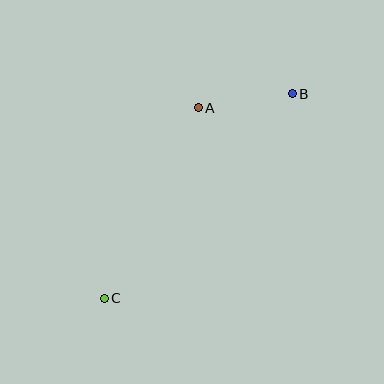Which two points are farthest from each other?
Points B and C are farthest from each other.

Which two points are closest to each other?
Points A and B are closest to each other.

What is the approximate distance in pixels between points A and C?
The distance between A and C is approximately 212 pixels.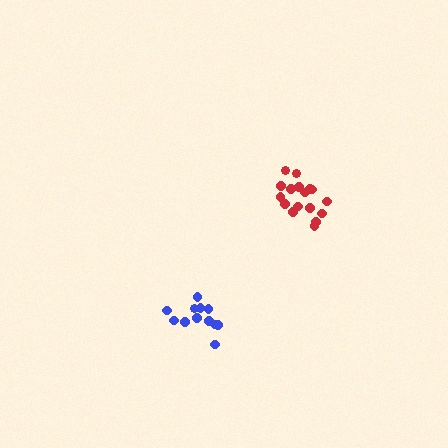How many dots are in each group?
Group 1: 17 dots, Group 2: 12 dots (29 total).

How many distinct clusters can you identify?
There are 2 distinct clusters.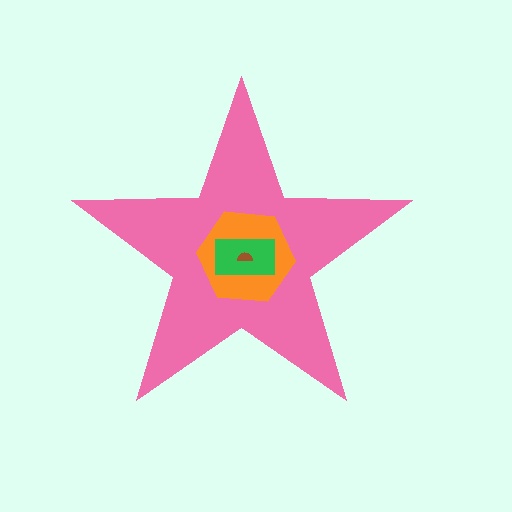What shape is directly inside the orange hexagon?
The green rectangle.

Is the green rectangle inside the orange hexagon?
Yes.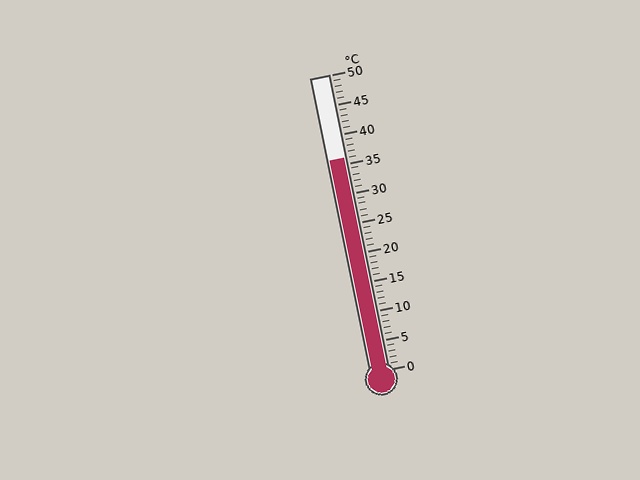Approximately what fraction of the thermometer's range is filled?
The thermometer is filled to approximately 70% of its range.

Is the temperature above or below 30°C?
The temperature is above 30°C.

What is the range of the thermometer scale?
The thermometer scale ranges from 0°C to 50°C.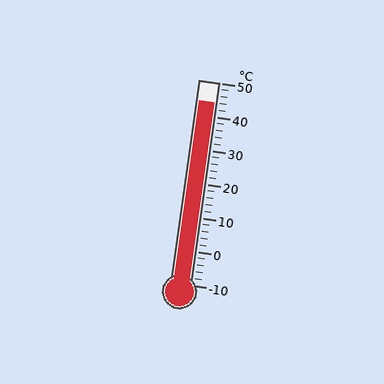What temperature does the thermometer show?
The thermometer shows approximately 44°C.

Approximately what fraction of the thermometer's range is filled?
The thermometer is filled to approximately 90% of its range.